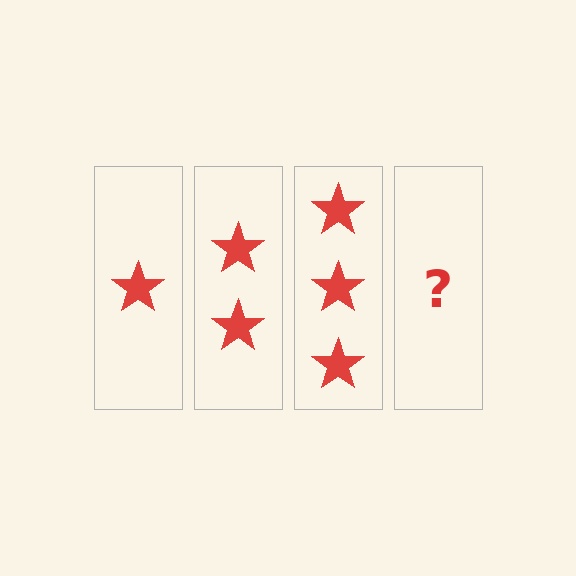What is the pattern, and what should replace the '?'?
The pattern is that each step adds one more star. The '?' should be 4 stars.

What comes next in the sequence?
The next element should be 4 stars.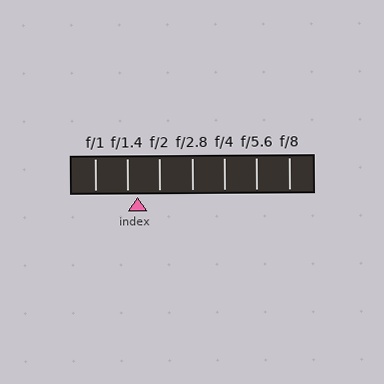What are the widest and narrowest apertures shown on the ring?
The widest aperture shown is f/1 and the narrowest is f/8.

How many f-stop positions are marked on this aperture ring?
There are 7 f-stop positions marked.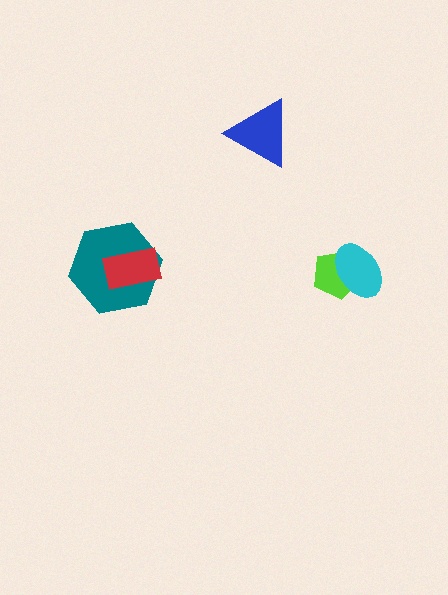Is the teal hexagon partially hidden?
Yes, it is partially covered by another shape.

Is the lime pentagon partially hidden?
Yes, it is partially covered by another shape.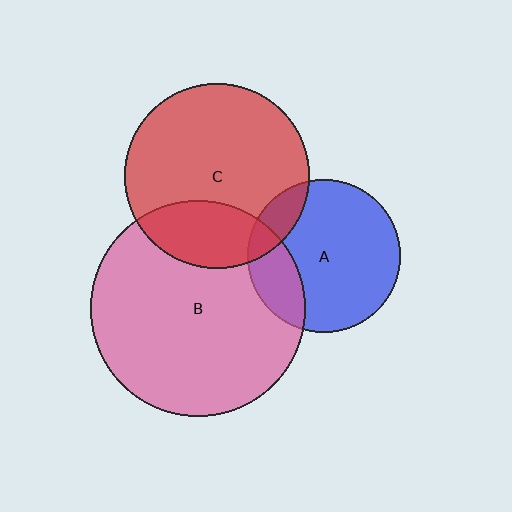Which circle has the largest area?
Circle B (pink).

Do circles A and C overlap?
Yes.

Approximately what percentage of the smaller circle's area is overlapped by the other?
Approximately 15%.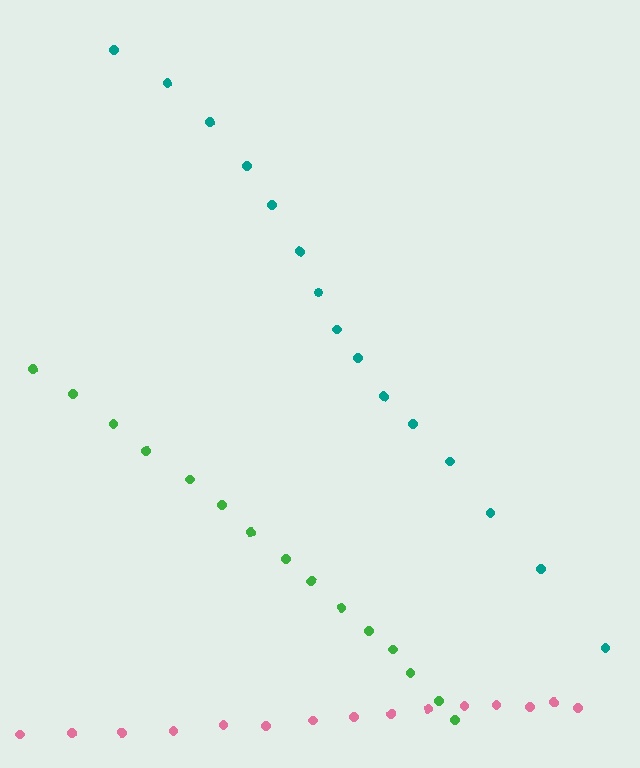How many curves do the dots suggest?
There are 3 distinct paths.